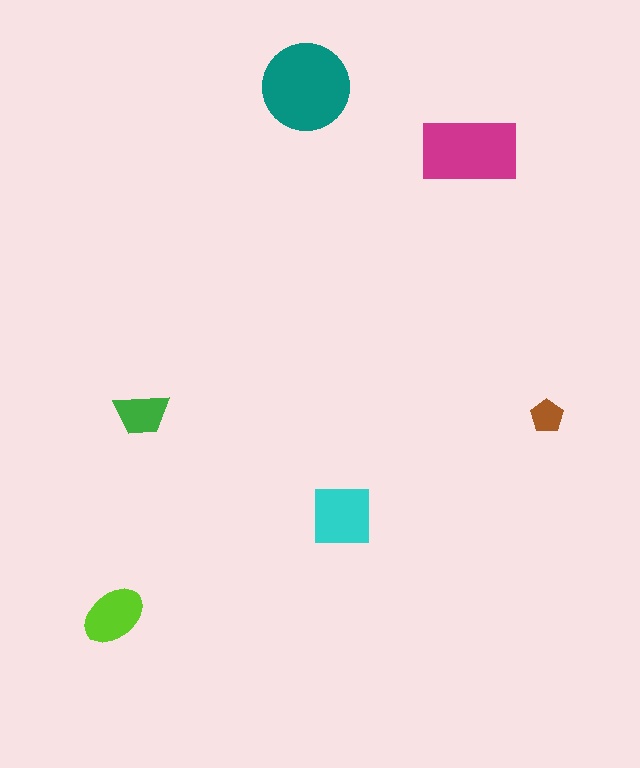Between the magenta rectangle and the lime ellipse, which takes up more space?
The magenta rectangle.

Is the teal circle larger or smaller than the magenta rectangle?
Larger.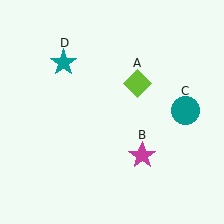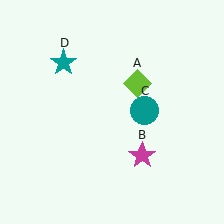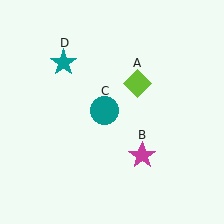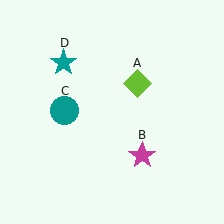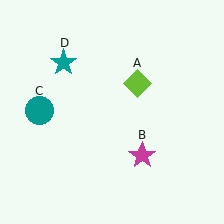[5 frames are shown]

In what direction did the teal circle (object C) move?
The teal circle (object C) moved left.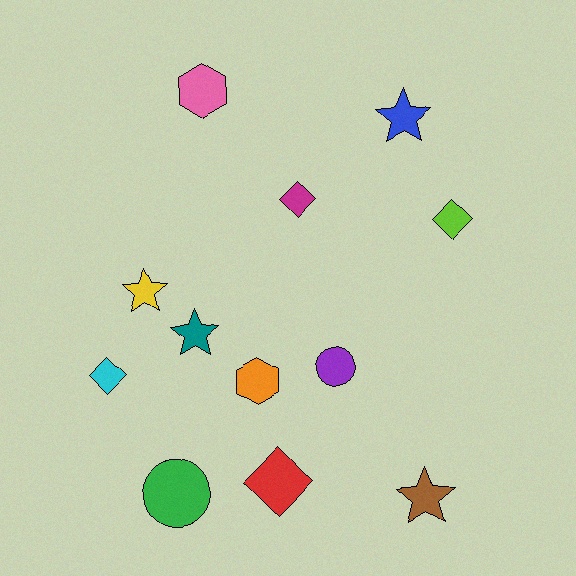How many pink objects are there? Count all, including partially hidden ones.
There is 1 pink object.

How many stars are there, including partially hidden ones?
There are 4 stars.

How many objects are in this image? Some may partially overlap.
There are 12 objects.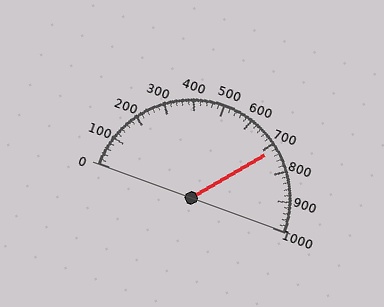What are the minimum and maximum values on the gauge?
The gauge ranges from 0 to 1000.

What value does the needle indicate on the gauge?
The needle indicates approximately 720.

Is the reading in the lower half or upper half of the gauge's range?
The reading is in the upper half of the range (0 to 1000).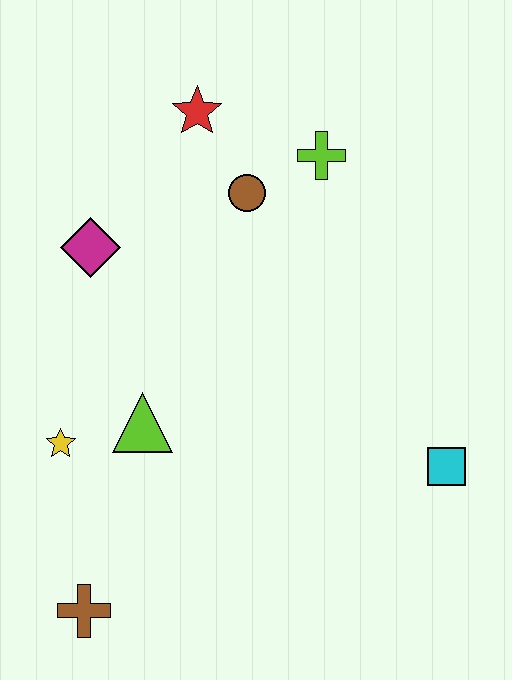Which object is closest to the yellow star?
The lime triangle is closest to the yellow star.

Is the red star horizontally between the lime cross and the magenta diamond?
Yes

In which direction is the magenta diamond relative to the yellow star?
The magenta diamond is above the yellow star.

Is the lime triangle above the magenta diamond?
No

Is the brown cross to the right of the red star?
No